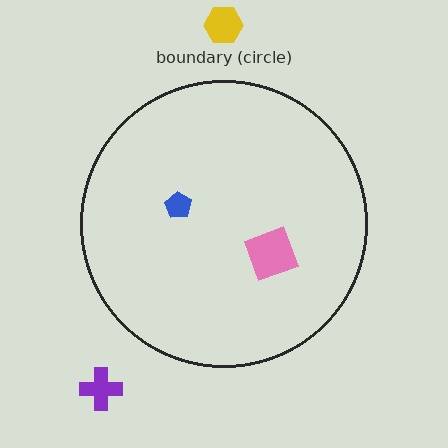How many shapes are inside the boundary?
2 inside, 2 outside.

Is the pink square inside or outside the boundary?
Inside.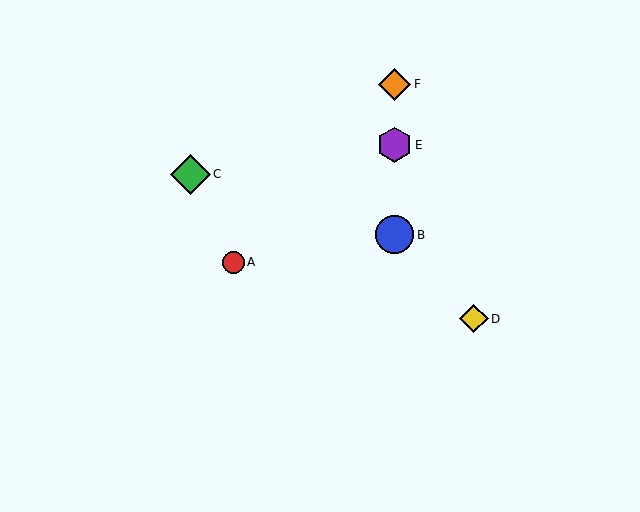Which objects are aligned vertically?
Objects B, E, F are aligned vertically.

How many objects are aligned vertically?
3 objects (B, E, F) are aligned vertically.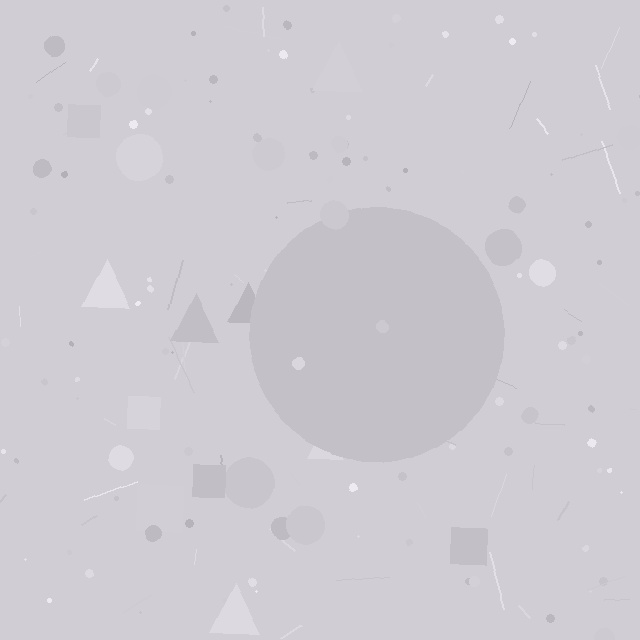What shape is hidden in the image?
A circle is hidden in the image.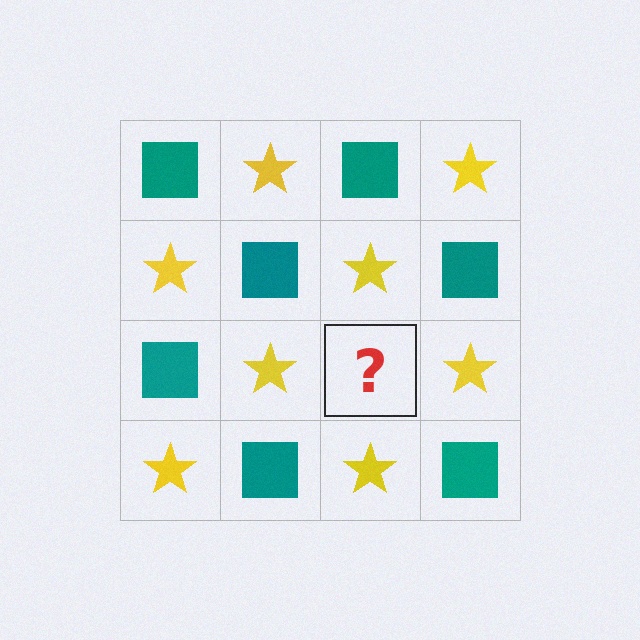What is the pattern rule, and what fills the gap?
The rule is that it alternates teal square and yellow star in a checkerboard pattern. The gap should be filled with a teal square.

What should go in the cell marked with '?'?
The missing cell should contain a teal square.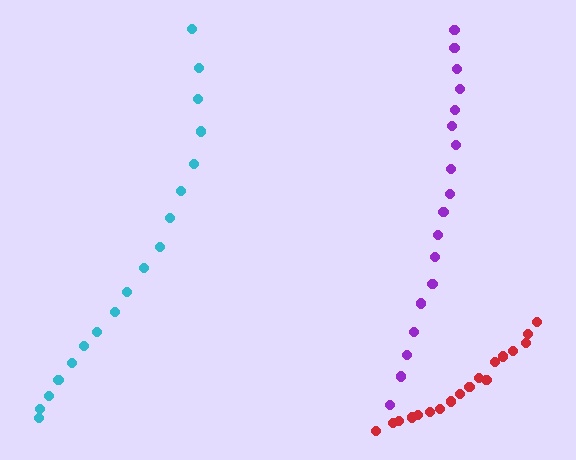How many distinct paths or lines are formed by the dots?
There are 3 distinct paths.